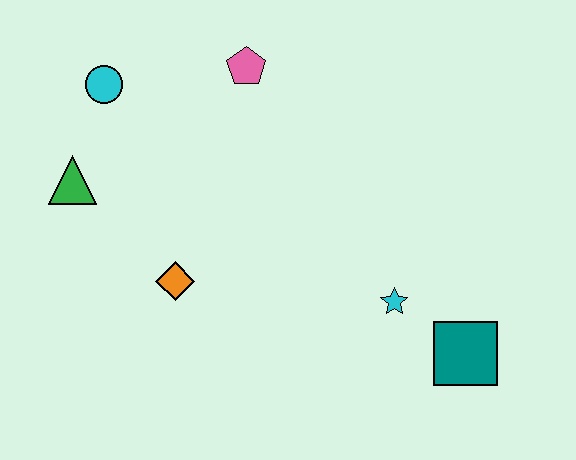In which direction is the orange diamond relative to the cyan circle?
The orange diamond is below the cyan circle.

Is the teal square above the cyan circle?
No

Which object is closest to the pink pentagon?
The cyan circle is closest to the pink pentagon.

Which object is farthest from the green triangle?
The teal square is farthest from the green triangle.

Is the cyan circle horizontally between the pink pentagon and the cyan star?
No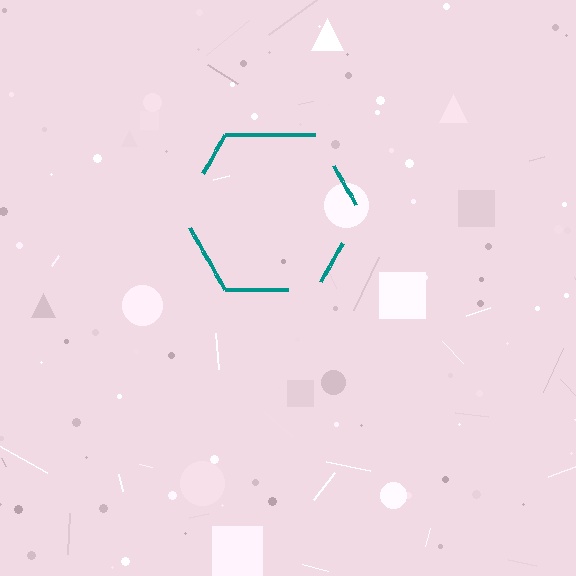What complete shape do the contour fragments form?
The contour fragments form a hexagon.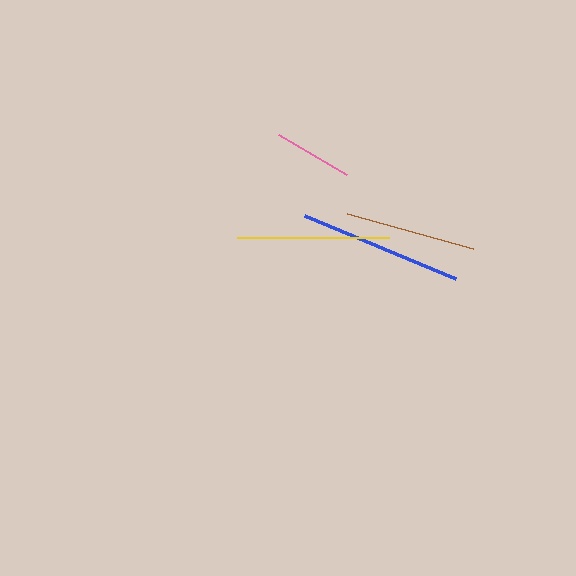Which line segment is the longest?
The blue line is the longest at approximately 163 pixels.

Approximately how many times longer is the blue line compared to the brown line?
The blue line is approximately 1.3 times the length of the brown line.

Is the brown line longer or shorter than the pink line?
The brown line is longer than the pink line.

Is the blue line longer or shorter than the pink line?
The blue line is longer than the pink line.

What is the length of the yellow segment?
The yellow segment is approximately 152 pixels long.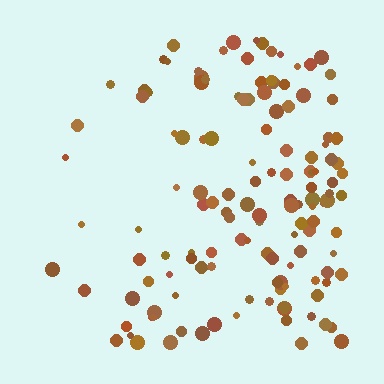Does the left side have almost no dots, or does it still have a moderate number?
Still a moderate number, just noticeably fewer than the right.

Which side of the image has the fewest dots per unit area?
The left.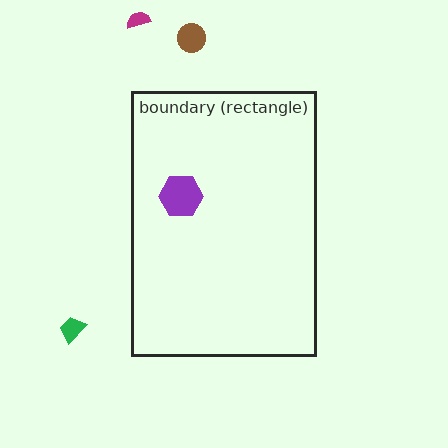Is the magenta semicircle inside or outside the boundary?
Outside.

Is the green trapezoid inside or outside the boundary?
Outside.